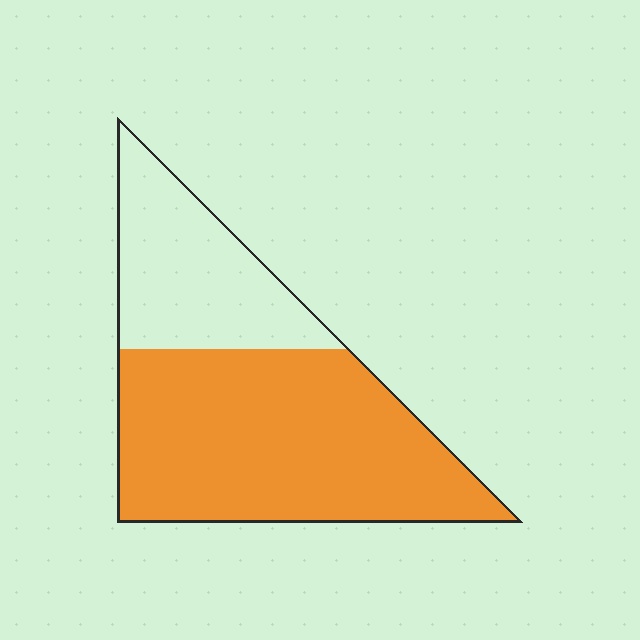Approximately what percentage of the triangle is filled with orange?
Approximately 65%.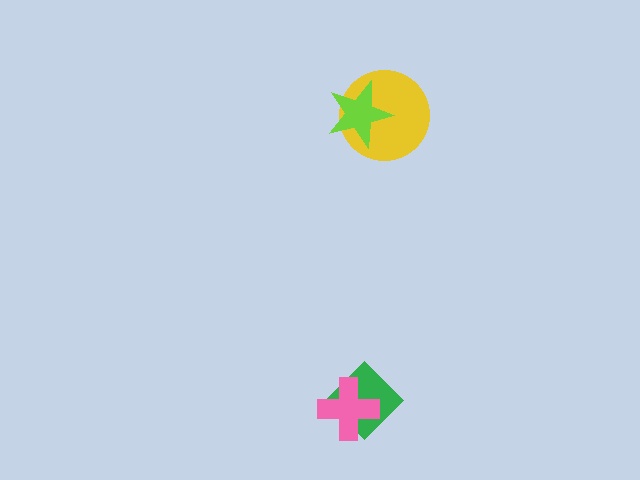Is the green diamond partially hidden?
Yes, it is partially covered by another shape.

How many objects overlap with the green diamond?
1 object overlaps with the green diamond.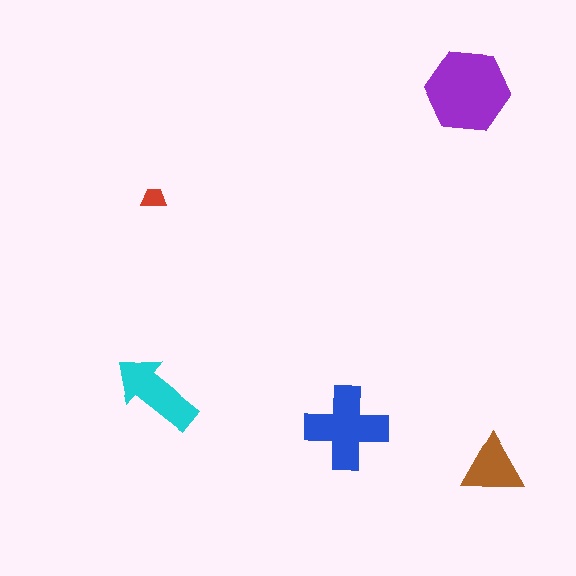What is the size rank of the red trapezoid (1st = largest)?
5th.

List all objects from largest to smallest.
The purple hexagon, the blue cross, the cyan arrow, the brown triangle, the red trapezoid.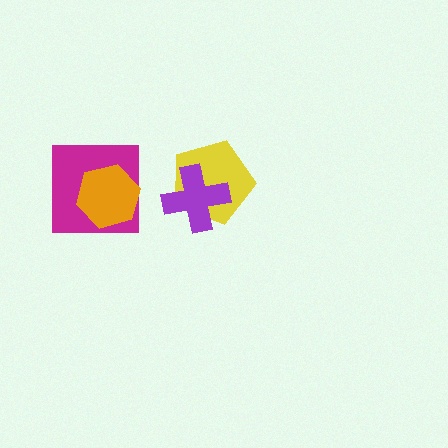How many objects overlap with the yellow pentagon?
1 object overlaps with the yellow pentagon.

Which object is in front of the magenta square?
The orange hexagon is in front of the magenta square.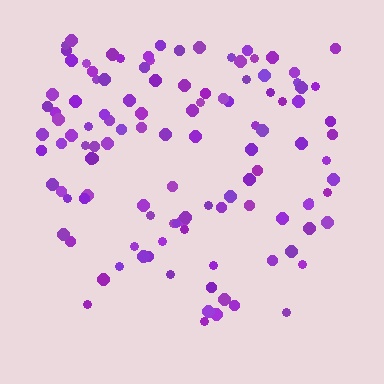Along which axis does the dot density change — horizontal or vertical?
Vertical.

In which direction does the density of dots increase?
From bottom to top, with the top side densest.